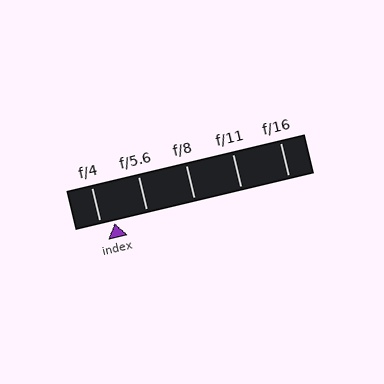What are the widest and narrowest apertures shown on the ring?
The widest aperture shown is f/4 and the narrowest is f/16.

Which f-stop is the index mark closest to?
The index mark is closest to f/4.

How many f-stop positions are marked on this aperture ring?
There are 5 f-stop positions marked.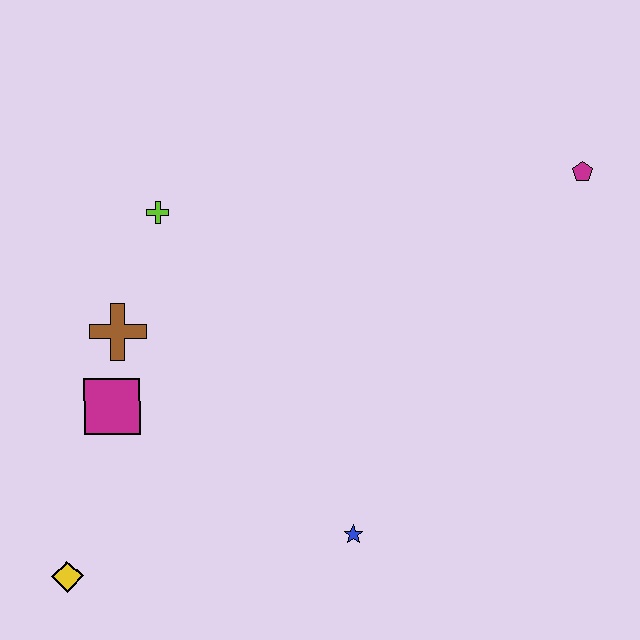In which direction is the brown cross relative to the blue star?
The brown cross is to the left of the blue star.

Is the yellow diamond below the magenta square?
Yes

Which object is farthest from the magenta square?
The magenta pentagon is farthest from the magenta square.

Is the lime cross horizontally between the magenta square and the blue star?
Yes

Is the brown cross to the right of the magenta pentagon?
No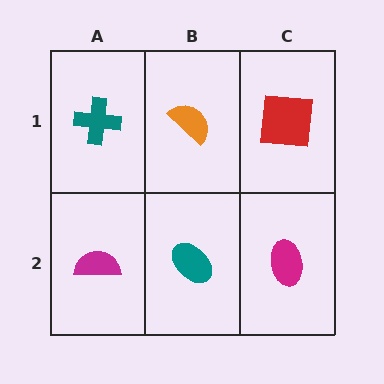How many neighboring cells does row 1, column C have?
2.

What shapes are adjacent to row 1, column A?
A magenta semicircle (row 2, column A), an orange semicircle (row 1, column B).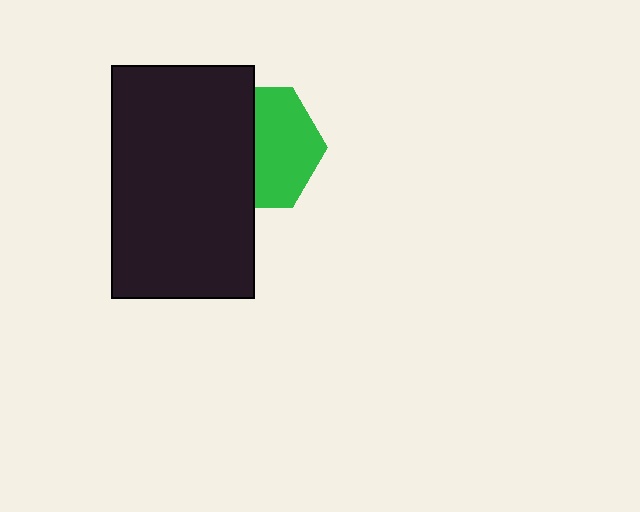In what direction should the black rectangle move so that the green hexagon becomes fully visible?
The black rectangle should move left. That is the shortest direction to clear the overlap and leave the green hexagon fully visible.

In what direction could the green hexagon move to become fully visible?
The green hexagon could move right. That would shift it out from behind the black rectangle entirely.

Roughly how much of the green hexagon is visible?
About half of it is visible (roughly 52%).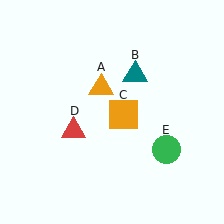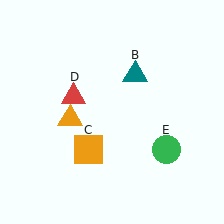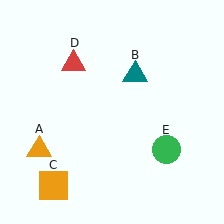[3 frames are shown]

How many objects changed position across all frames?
3 objects changed position: orange triangle (object A), orange square (object C), red triangle (object D).